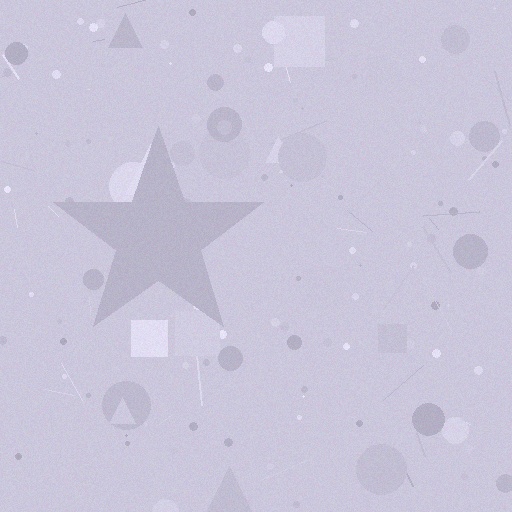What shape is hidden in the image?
A star is hidden in the image.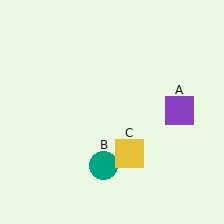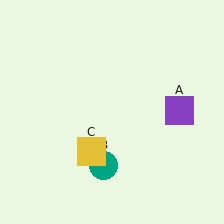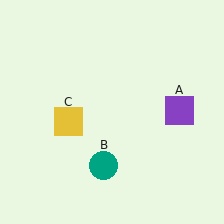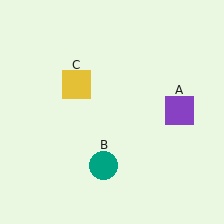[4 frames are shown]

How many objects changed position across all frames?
1 object changed position: yellow square (object C).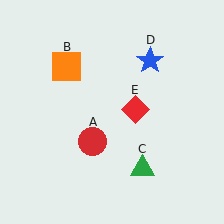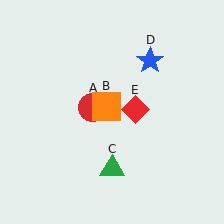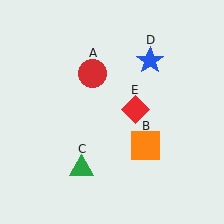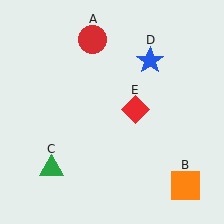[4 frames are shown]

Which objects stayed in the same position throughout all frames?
Blue star (object D) and red diamond (object E) remained stationary.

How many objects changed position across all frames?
3 objects changed position: red circle (object A), orange square (object B), green triangle (object C).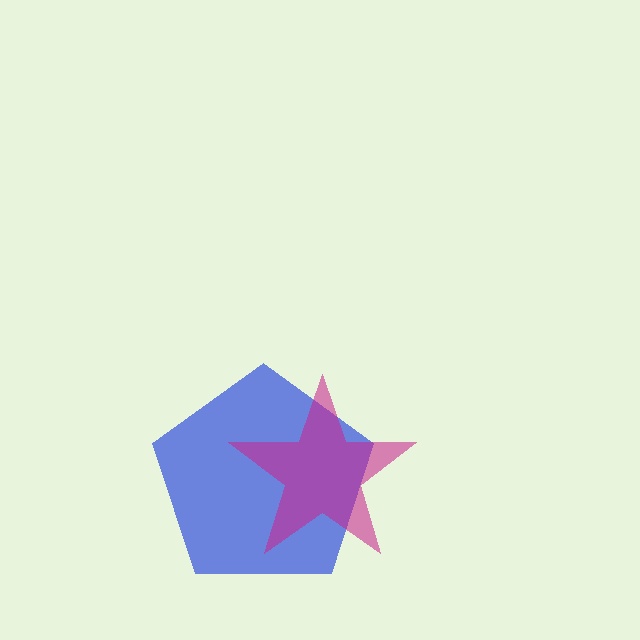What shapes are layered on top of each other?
The layered shapes are: a blue pentagon, a magenta star.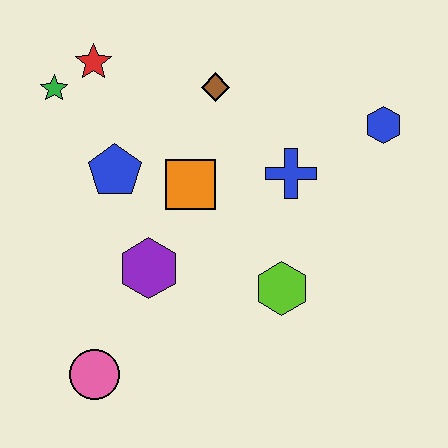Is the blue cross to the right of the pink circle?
Yes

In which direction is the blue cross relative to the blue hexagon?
The blue cross is to the left of the blue hexagon.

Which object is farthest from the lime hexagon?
The green star is farthest from the lime hexagon.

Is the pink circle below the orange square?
Yes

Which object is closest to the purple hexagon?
The orange square is closest to the purple hexagon.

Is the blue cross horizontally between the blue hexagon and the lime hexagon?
Yes